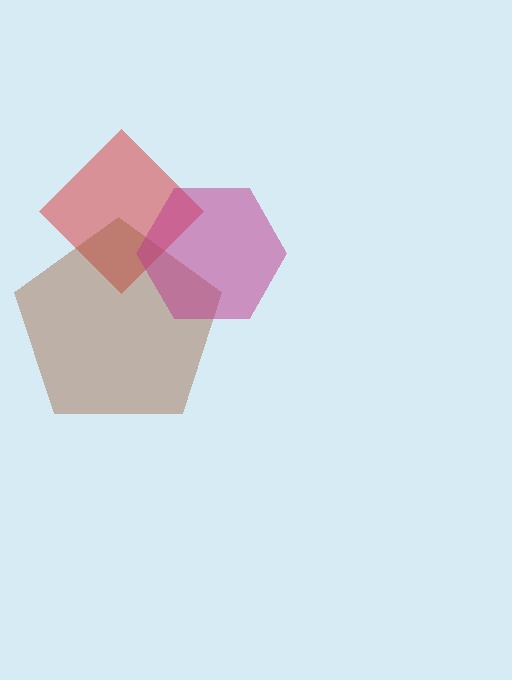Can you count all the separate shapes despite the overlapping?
Yes, there are 3 separate shapes.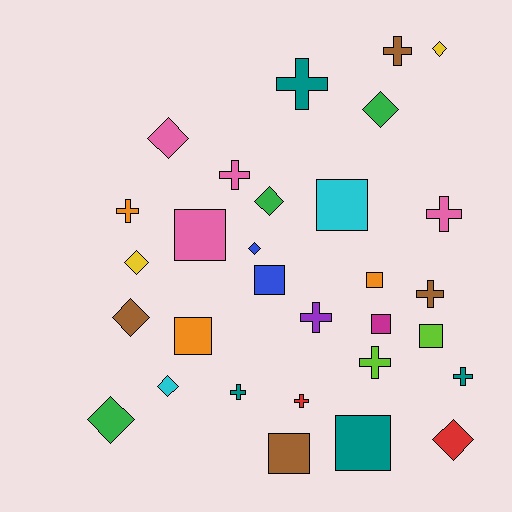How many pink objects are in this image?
There are 4 pink objects.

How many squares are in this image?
There are 9 squares.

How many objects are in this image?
There are 30 objects.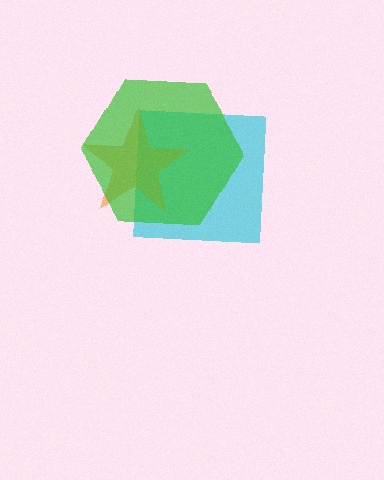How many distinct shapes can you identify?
There are 3 distinct shapes: a cyan square, an orange star, a green hexagon.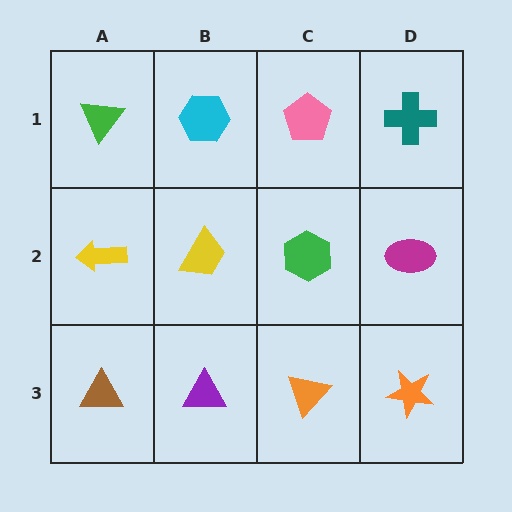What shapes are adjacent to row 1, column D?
A magenta ellipse (row 2, column D), a pink pentagon (row 1, column C).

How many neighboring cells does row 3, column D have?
2.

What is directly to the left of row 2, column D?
A green hexagon.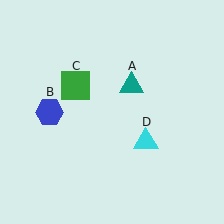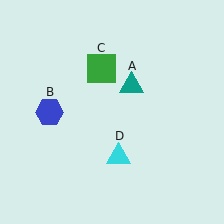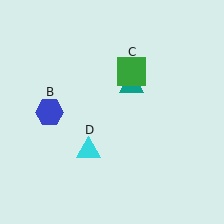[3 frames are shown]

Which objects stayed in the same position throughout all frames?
Teal triangle (object A) and blue hexagon (object B) remained stationary.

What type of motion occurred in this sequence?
The green square (object C), cyan triangle (object D) rotated clockwise around the center of the scene.